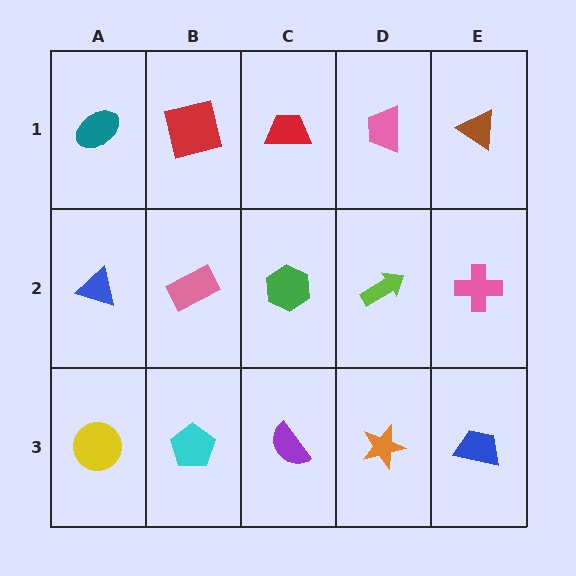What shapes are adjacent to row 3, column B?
A pink rectangle (row 2, column B), a yellow circle (row 3, column A), a purple semicircle (row 3, column C).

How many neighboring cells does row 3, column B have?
3.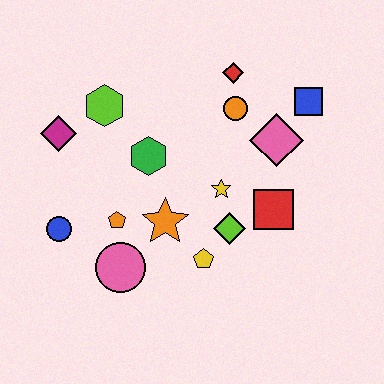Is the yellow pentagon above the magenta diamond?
No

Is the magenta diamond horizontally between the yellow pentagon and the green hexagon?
No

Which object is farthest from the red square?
The magenta diamond is farthest from the red square.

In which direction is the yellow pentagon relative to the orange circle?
The yellow pentagon is below the orange circle.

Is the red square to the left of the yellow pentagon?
No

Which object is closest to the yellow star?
The lime diamond is closest to the yellow star.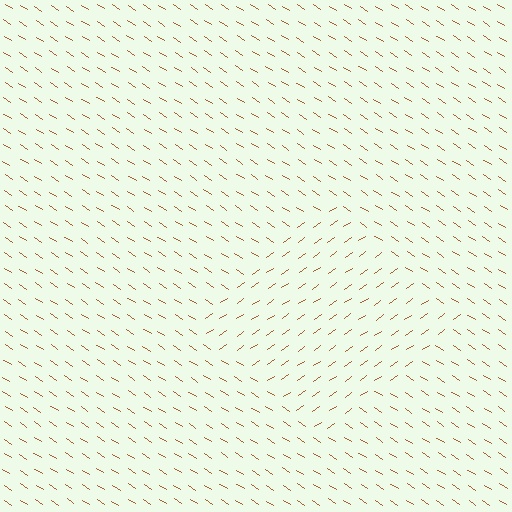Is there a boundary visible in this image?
Yes, there is a texture boundary formed by a change in line orientation.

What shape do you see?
I see a diamond.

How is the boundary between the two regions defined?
The boundary is defined purely by a change in line orientation (approximately 68 degrees difference). All lines are the same color and thickness.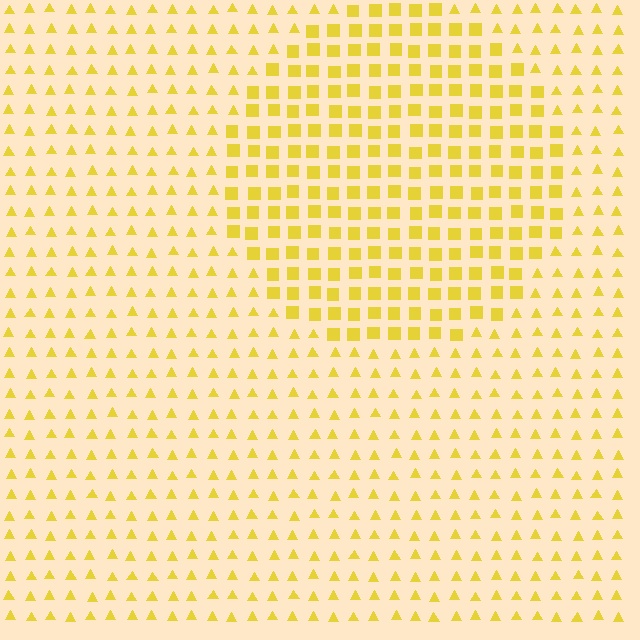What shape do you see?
I see a circle.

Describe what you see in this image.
The image is filled with small yellow elements arranged in a uniform grid. A circle-shaped region contains squares, while the surrounding area contains triangles. The boundary is defined purely by the change in element shape.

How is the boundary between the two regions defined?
The boundary is defined by a change in element shape: squares inside vs. triangles outside. All elements share the same color and spacing.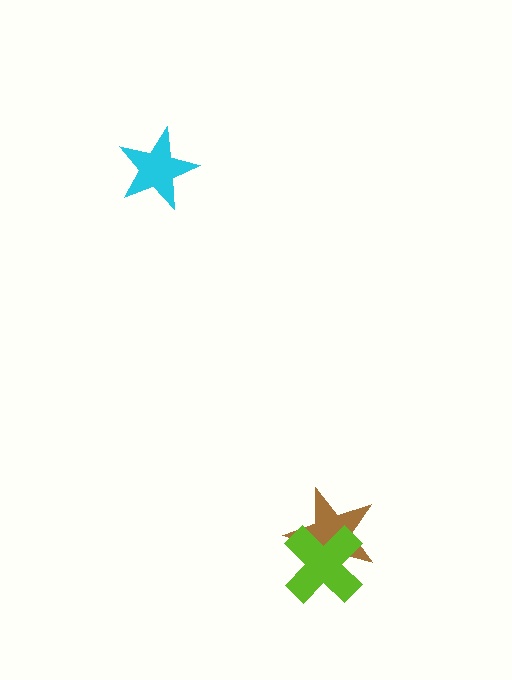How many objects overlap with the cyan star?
0 objects overlap with the cyan star.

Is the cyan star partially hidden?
No, no other shape covers it.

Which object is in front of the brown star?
The lime cross is in front of the brown star.